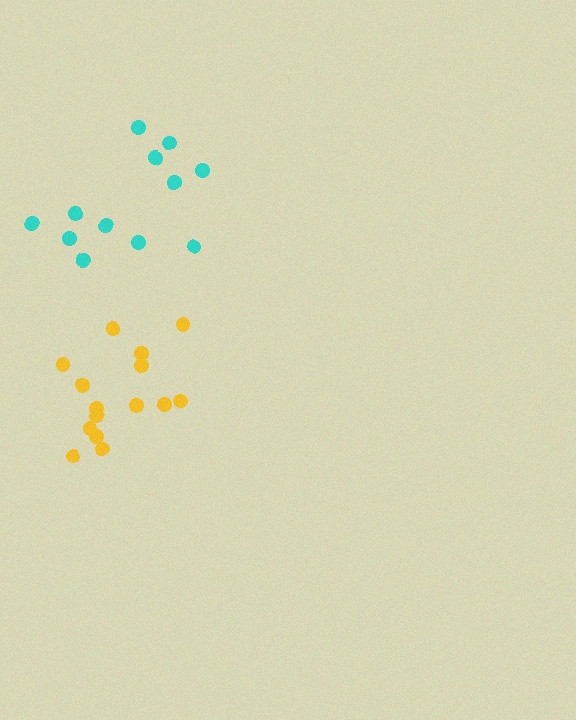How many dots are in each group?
Group 1: 12 dots, Group 2: 15 dots (27 total).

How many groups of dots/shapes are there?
There are 2 groups.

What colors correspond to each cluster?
The clusters are colored: cyan, yellow.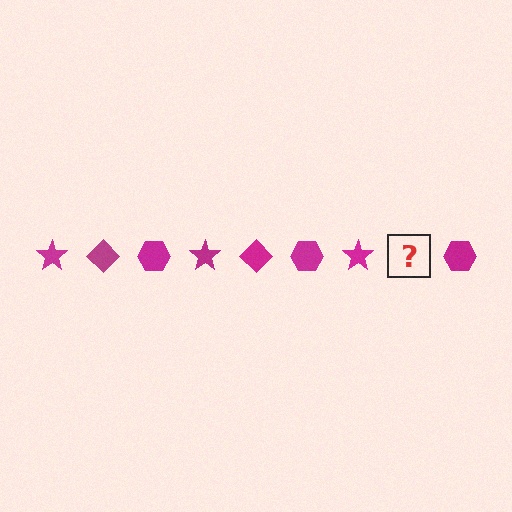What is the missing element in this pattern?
The missing element is a magenta diamond.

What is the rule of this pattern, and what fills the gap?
The rule is that the pattern cycles through star, diamond, hexagon shapes in magenta. The gap should be filled with a magenta diamond.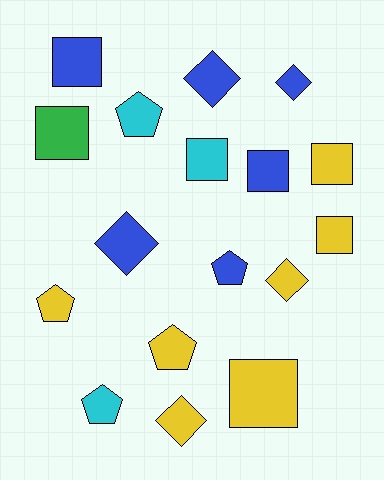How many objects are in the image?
There are 17 objects.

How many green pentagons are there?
There are no green pentagons.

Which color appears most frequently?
Yellow, with 7 objects.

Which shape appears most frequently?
Square, with 7 objects.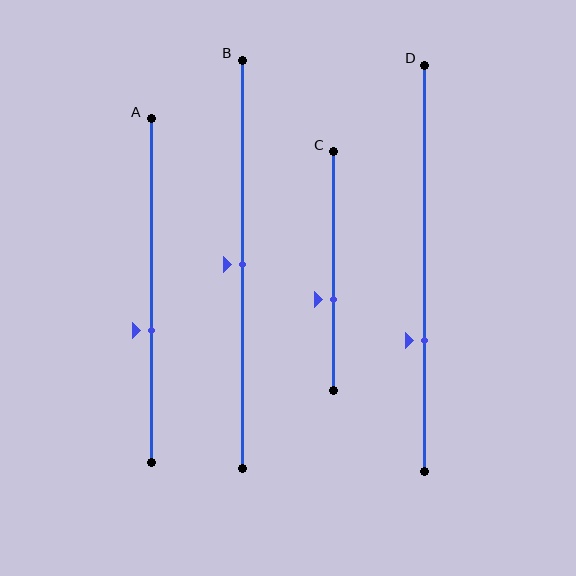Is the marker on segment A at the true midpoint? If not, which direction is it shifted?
No, the marker on segment A is shifted downward by about 12% of the segment length.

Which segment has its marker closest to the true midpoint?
Segment B has its marker closest to the true midpoint.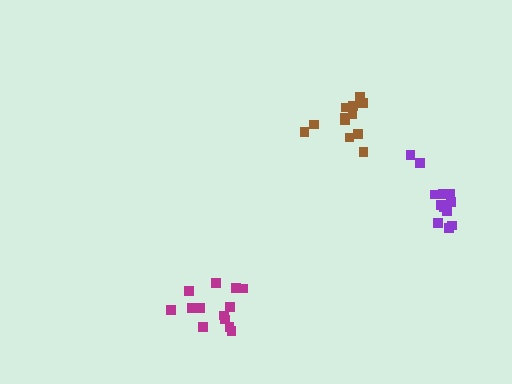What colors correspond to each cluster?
The clusters are colored: purple, brown, magenta.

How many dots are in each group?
Group 1: 12 dots, Group 2: 12 dots, Group 3: 13 dots (37 total).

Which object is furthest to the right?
The purple cluster is rightmost.